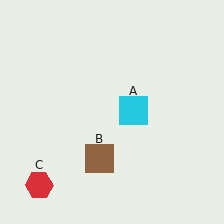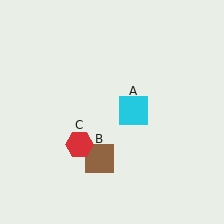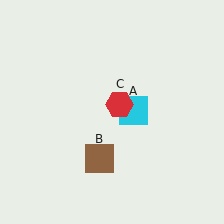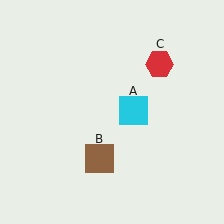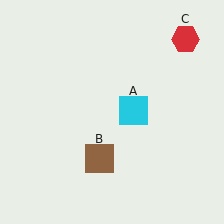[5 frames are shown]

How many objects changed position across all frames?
1 object changed position: red hexagon (object C).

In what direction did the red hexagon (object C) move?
The red hexagon (object C) moved up and to the right.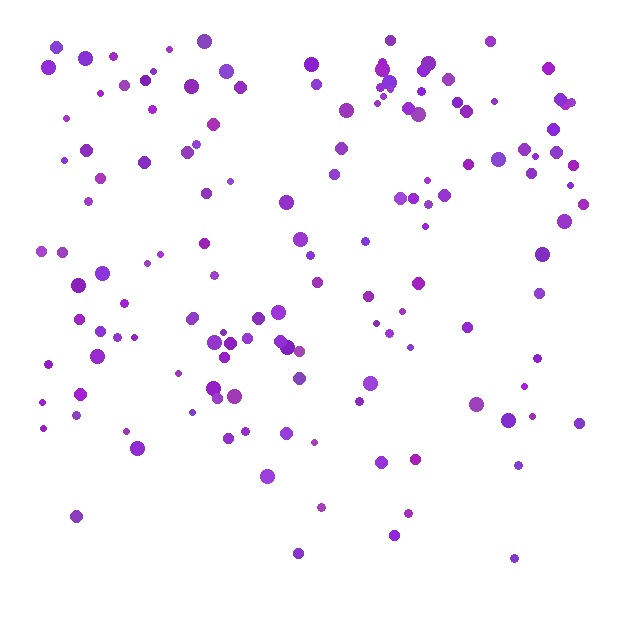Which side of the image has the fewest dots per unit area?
The bottom.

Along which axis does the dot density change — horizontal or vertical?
Vertical.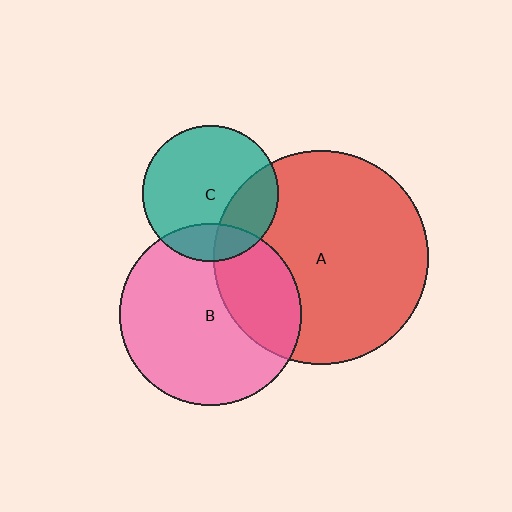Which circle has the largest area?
Circle A (red).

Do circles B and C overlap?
Yes.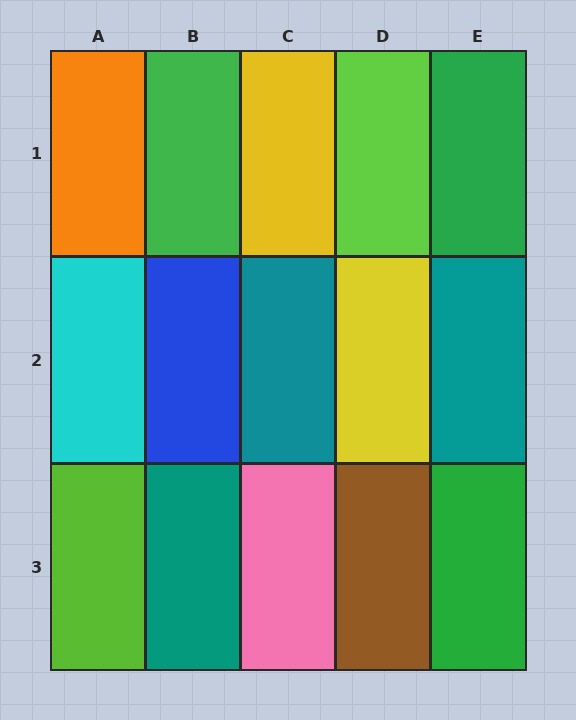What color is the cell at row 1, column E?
Green.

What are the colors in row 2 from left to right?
Cyan, blue, teal, yellow, teal.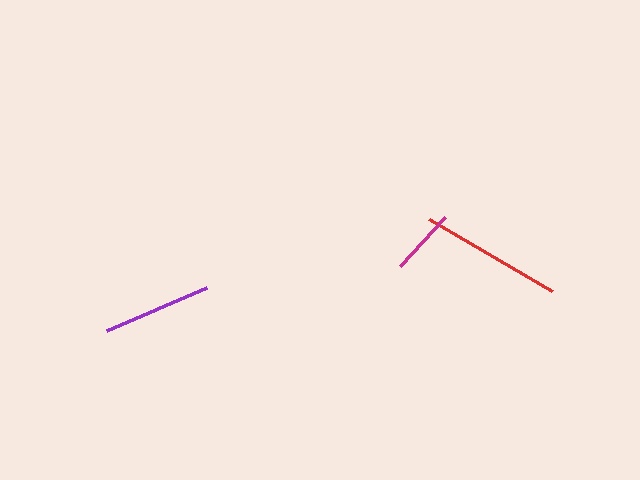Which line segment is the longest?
The red line is the longest at approximately 143 pixels.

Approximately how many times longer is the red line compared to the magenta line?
The red line is approximately 2.2 times the length of the magenta line.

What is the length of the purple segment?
The purple segment is approximately 109 pixels long.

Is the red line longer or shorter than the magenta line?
The red line is longer than the magenta line.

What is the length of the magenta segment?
The magenta segment is approximately 66 pixels long.